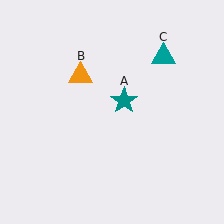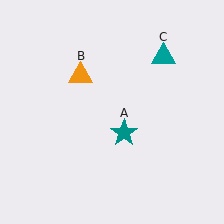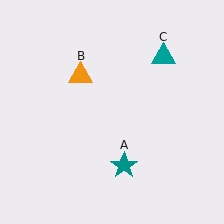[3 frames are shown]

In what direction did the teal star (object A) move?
The teal star (object A) moved down.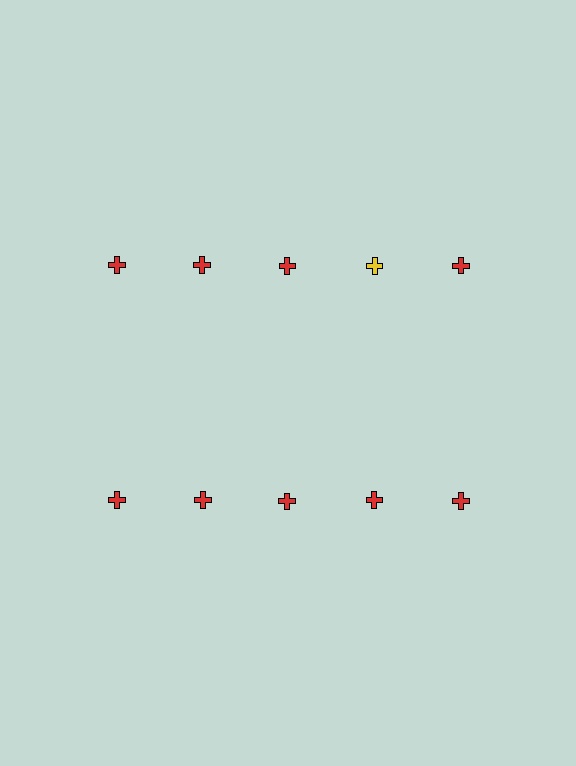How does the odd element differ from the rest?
It has a different color: yellow instead of red.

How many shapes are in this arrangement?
There are 10 shapes arranged in a grid pattern.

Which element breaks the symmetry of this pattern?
The yellow cross in the top row, second from right column breaks the symmetry. All other shapes are red crosses.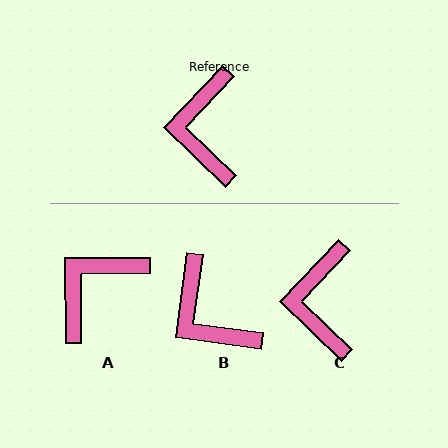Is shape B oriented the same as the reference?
No, it is off by about 36 degrees.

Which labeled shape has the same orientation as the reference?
C.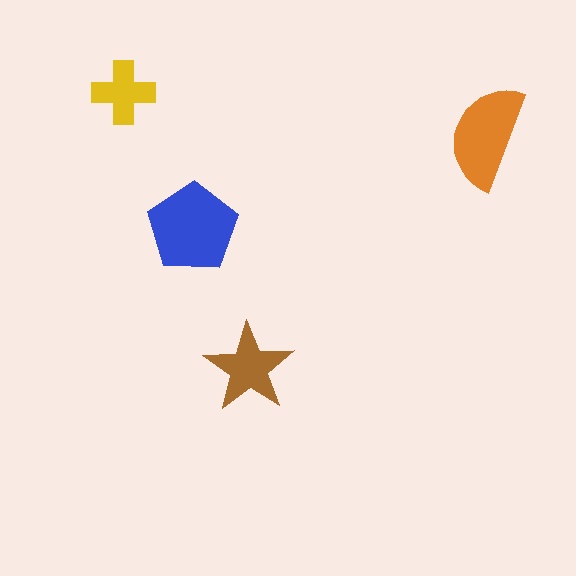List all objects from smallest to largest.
The yellow cross, the brown star, the orange semicircle, the blue pentagon.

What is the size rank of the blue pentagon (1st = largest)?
1st.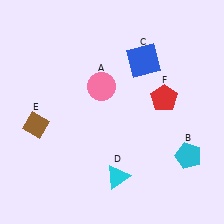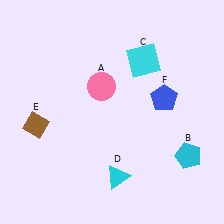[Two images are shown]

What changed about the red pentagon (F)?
In Image 1, F is red. In Image 2, it changed to blue.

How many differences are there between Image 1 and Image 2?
There are 2 differences between the two images.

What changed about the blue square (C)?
In Image 1, C is blue. In Image 2, it changed to cyan.